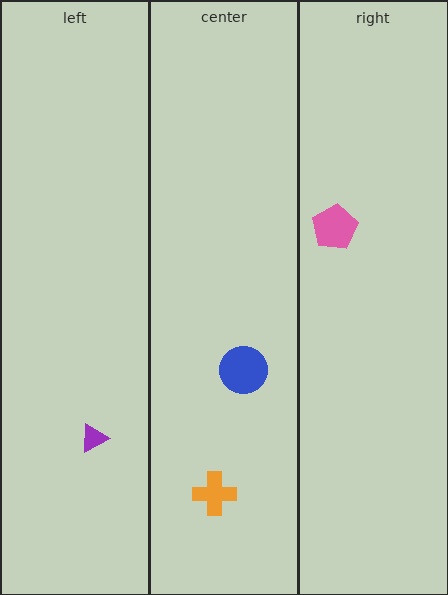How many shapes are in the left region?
1.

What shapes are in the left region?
The purple triangle.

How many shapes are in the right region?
1.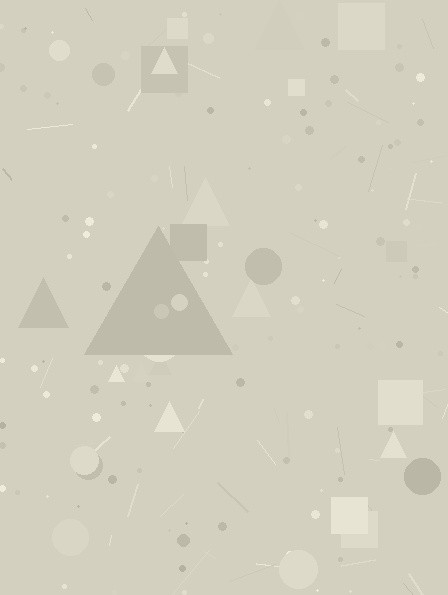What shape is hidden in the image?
A triangle is hidden in the image.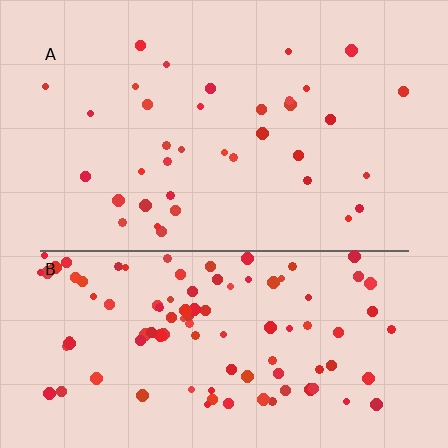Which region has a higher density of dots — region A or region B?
B (the bottom).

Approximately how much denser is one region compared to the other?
Approximately 2.8× — region B over region A.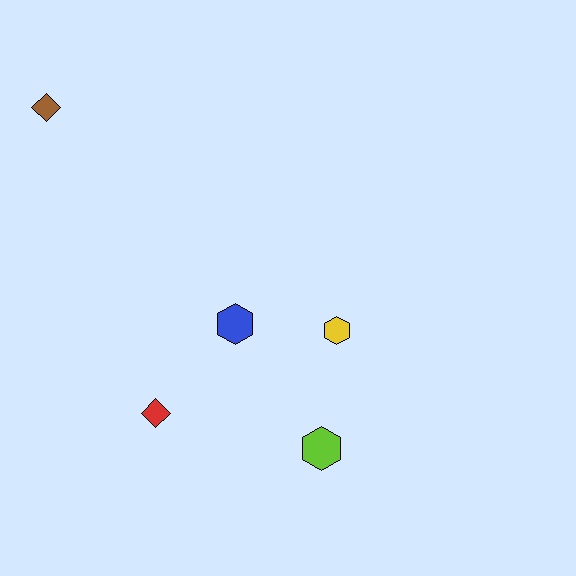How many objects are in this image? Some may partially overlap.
There are 5 objects.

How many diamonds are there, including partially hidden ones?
There are 2 diamonds.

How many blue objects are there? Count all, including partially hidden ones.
There is 1 blue object.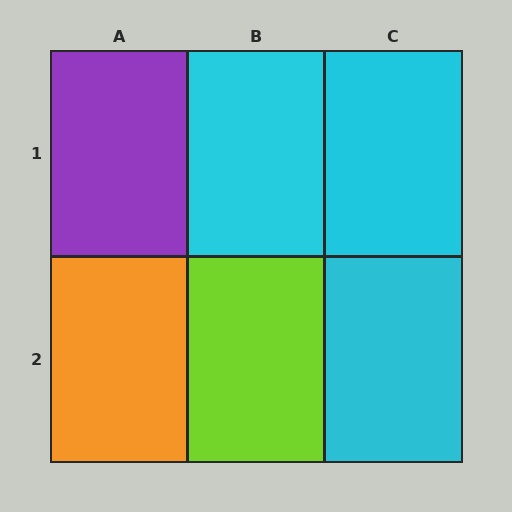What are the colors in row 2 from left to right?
Orange, lime, cyan.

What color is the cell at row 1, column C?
Cyan.